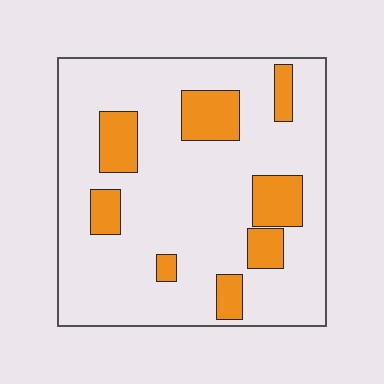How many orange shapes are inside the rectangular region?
8.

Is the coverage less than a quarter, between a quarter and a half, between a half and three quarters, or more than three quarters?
Less than a quarter.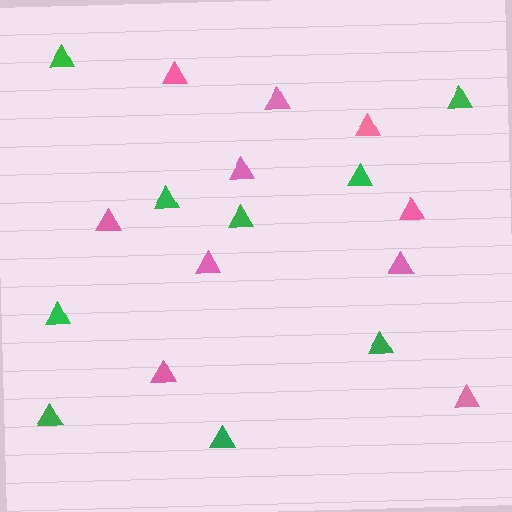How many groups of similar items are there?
There are 2 groups: one group of green triangles (9) and one group of pink triangles (10).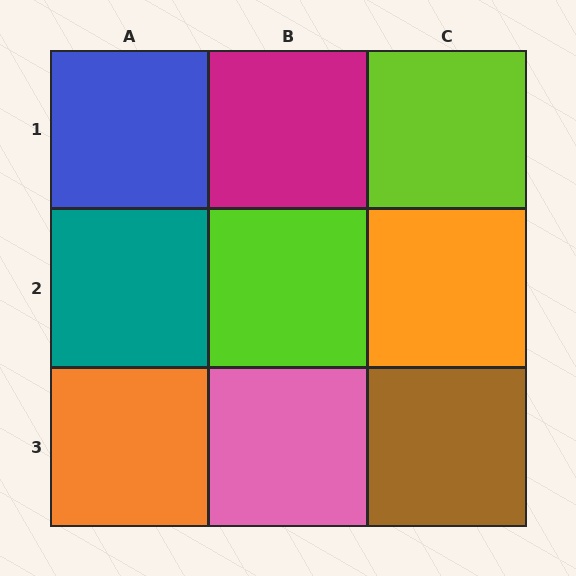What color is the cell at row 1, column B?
Magenta.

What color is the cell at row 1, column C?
Lime.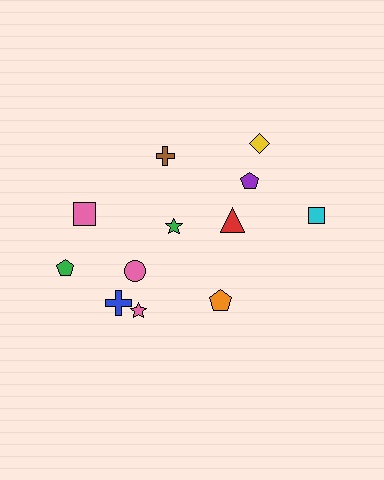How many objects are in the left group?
There are 7 objects.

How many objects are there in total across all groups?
There are 12 objects.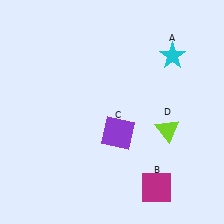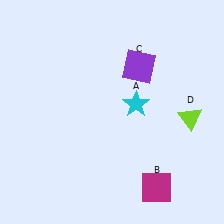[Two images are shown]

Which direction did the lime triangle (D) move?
The lime triangle (D) moved right.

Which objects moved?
The objects that moved are: the cyan star (A), the purple square (C), the lime triangle (D).